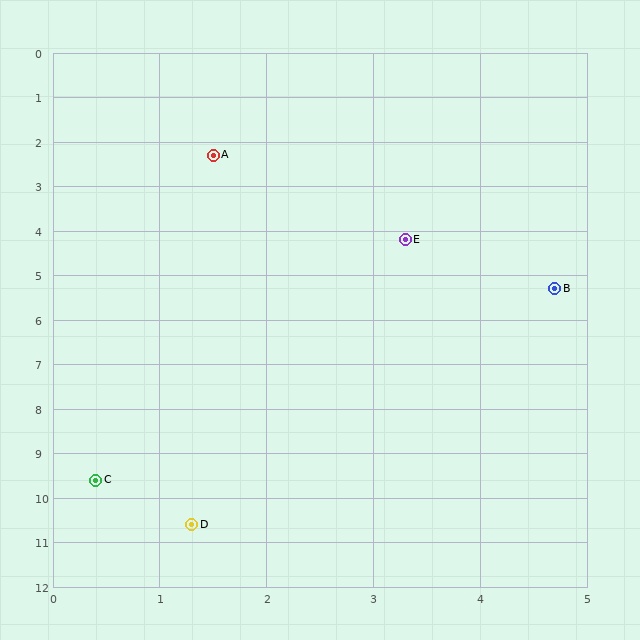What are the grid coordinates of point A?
Point A is at approximately (1.5, 2.3).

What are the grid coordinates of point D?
Point D is at approximately (1.3, 10.6).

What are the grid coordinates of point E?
Point E is at approximately (3.3, 4.2).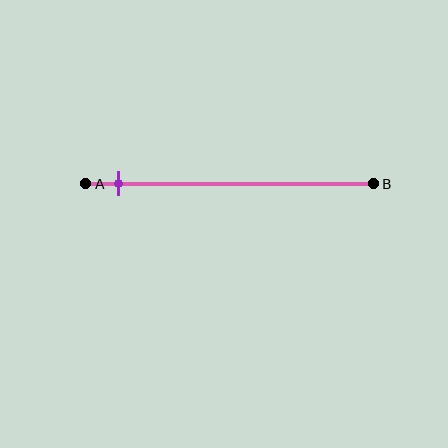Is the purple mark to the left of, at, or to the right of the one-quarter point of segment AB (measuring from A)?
The purple mark is to the left of the one-quarter point of segment AB.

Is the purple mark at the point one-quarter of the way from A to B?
No, the mark is at about 10% from A, not at the 25% one-quarter point.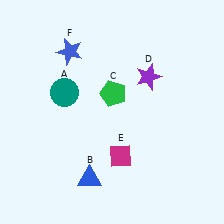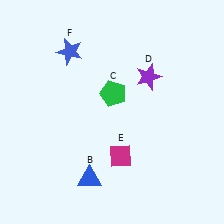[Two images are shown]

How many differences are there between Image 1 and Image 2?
There is 1 difference between the two images.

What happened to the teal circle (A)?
The teal circle (A) was removed in Image 2. It was in the top-left area of Image 1.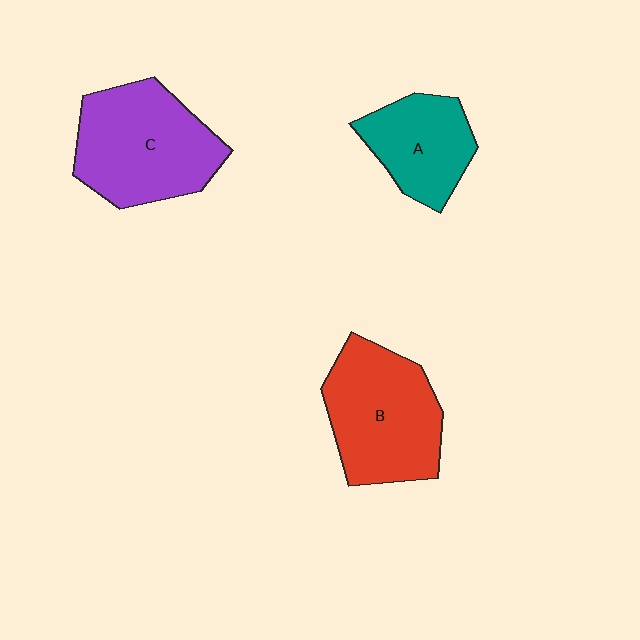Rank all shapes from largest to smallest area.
From largest to smallest: C (purple), B (red), A (teal).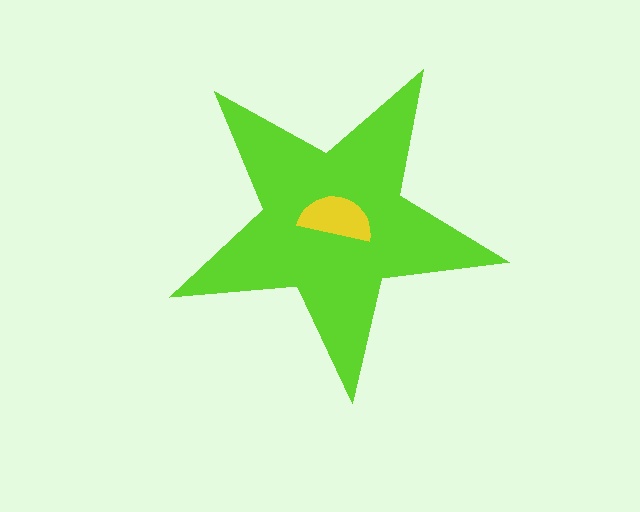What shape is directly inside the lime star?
The yellow semicircle.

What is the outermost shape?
The lime star.